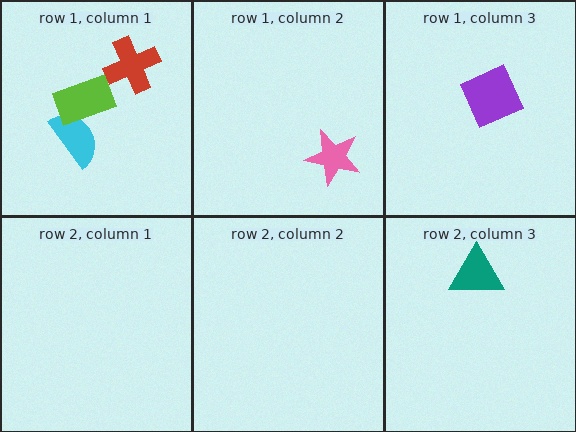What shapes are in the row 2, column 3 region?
The teal triangle.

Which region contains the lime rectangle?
The row 1, column 1 region.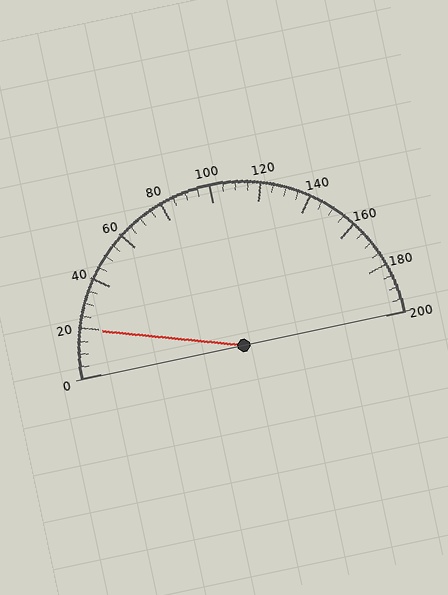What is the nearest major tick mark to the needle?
The nearest major tick mark is 20.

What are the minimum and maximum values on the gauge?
The gauge ranges from 0 to 200.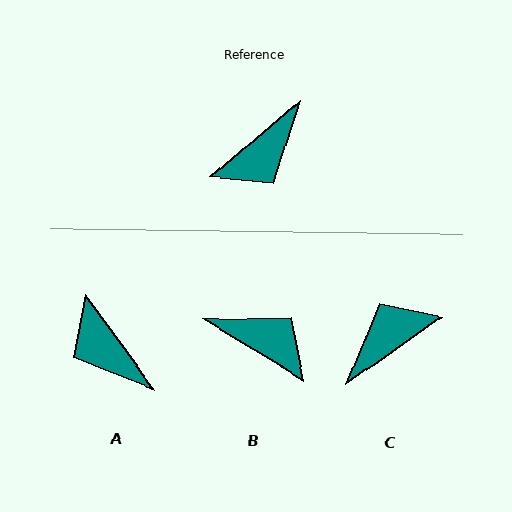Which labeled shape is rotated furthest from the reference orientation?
C, about 174 degrees away.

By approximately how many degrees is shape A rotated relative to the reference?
Approximately 95 degrees clockwise.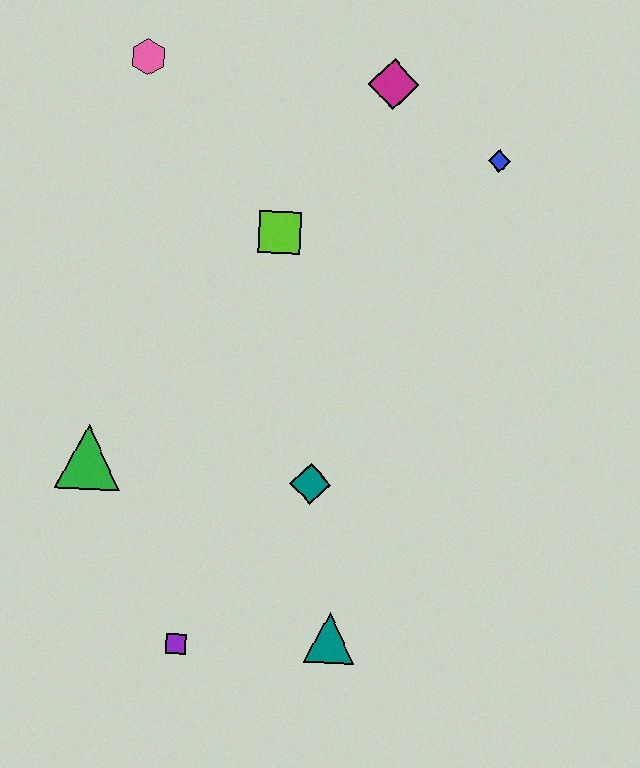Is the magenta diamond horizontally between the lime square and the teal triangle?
No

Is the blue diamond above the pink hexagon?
No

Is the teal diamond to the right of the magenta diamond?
No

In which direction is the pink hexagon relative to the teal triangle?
The pink hexagon is above the teal triangle.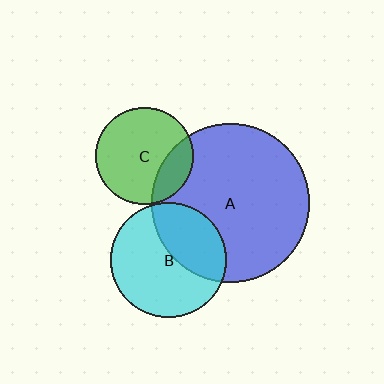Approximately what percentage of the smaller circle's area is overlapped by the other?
Approximately 35%.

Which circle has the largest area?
Circle A (blue).